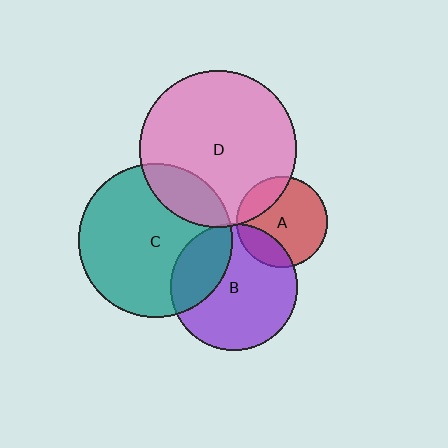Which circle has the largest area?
Circle D (pink).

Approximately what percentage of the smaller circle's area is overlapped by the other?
Approximately 20%.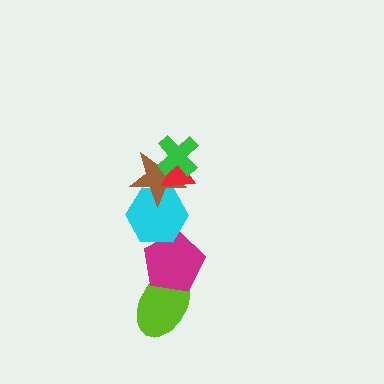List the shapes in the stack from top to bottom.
From top to bottom: the green cross, the red triangle, the brown star, the cyan hexagon, the magenta pentagon, the lime ellipse.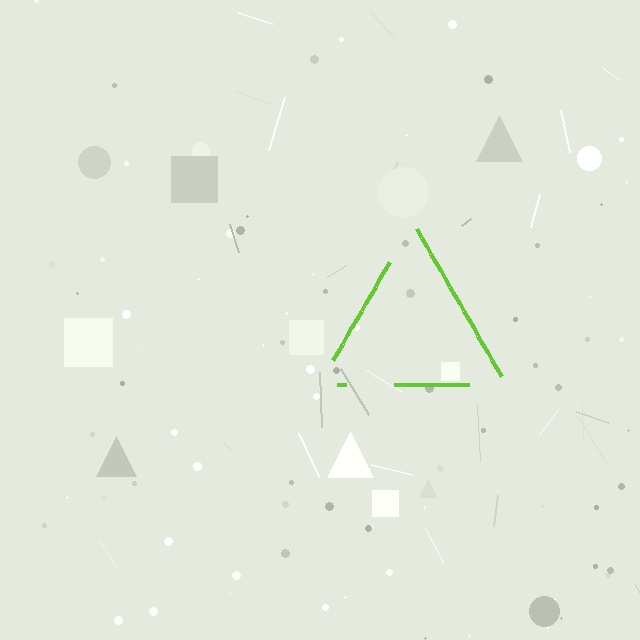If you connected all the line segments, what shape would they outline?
They would outline a triangle.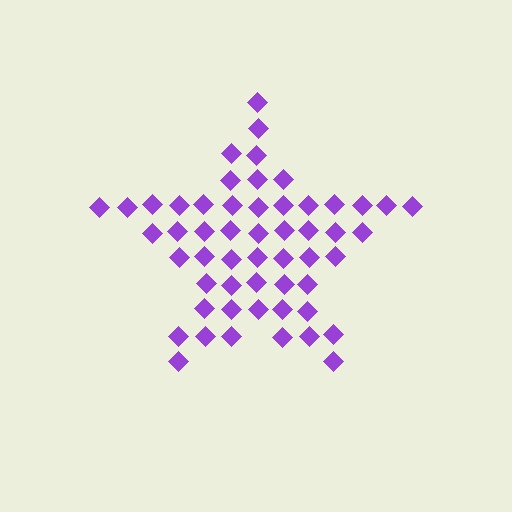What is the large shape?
The large shape is a star.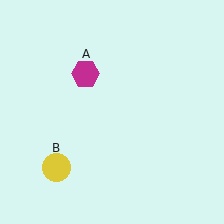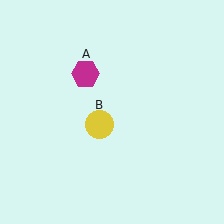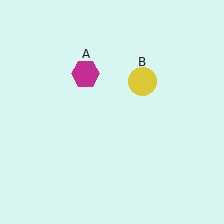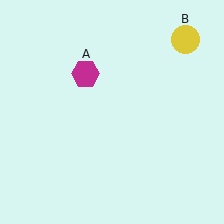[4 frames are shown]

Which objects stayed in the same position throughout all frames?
Magenta hexagon (object A) remained stationary.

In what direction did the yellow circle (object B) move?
The yellow circle (object B) moved up and to the right.